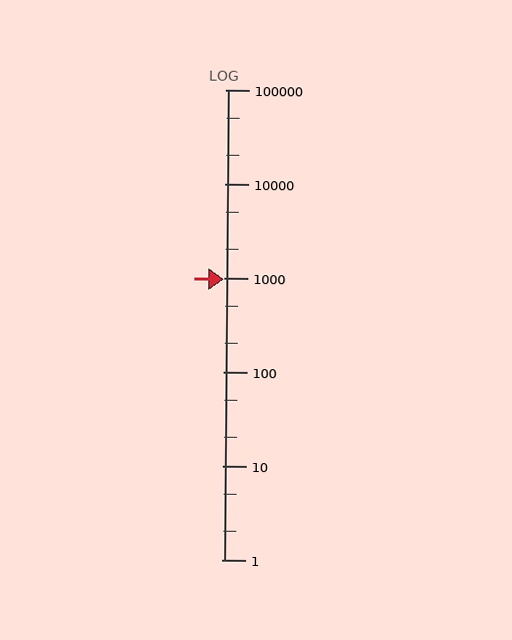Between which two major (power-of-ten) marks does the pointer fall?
The pointer is between 100 and 1000.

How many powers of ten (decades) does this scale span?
The scale spans 5 decades, from 1 to 100000.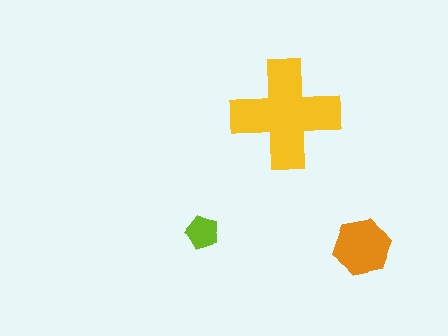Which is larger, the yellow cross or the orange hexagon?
The yellow cross.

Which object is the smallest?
The lime pentagon.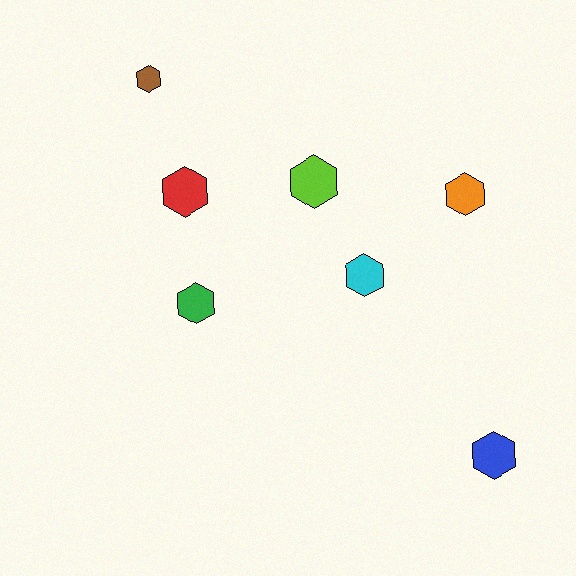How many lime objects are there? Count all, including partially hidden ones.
There is 1 lime object.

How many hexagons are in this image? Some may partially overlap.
There are 7 hexagons.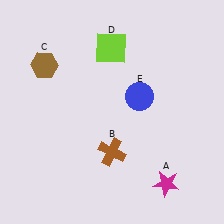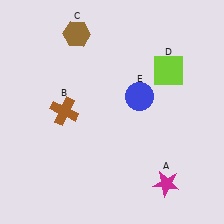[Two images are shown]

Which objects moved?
The objects that moved are: the brown cross (B), the brown hexagon (C), the lime square (D).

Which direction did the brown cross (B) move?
The brown cross (B) moved left.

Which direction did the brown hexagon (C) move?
The brown hexagon (C) moved right.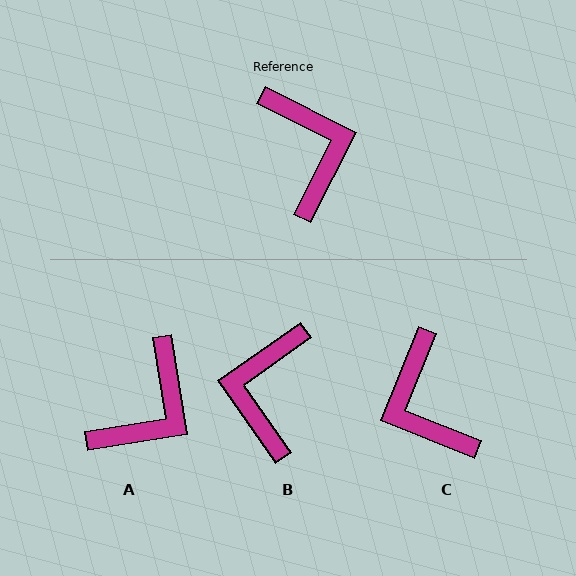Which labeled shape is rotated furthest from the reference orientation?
C, about 175 degrees away.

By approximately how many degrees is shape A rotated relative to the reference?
Approximately 54 degrees clockwise.